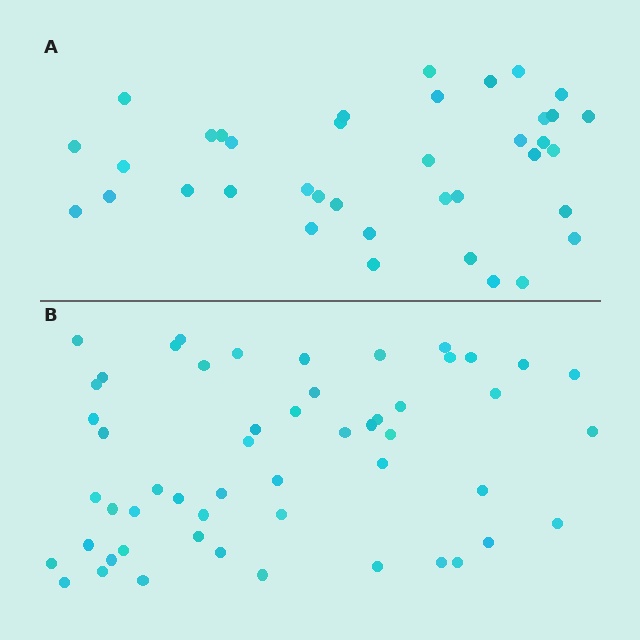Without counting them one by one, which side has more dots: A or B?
Region B (the bottom region) has more dots.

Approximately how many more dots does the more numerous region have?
Region B has approximately 15 more dots than region A.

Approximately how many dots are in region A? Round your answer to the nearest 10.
About 40 dots. (The exact count is 38, which rounds to 40.)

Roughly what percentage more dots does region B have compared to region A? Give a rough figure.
About 40% more.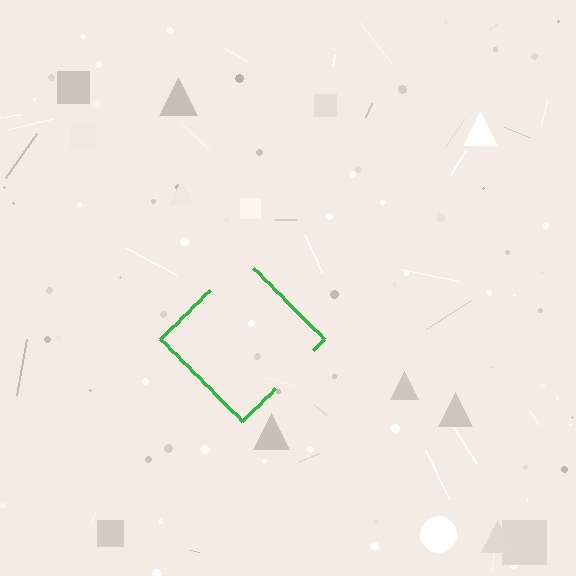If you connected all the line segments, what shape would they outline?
They would outline a diamond.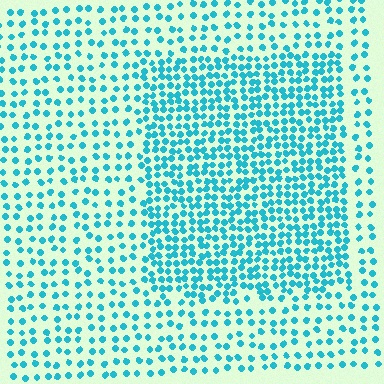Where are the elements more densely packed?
The elements are more densely packed inside the rectangle boundary.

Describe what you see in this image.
The image contains small cyan elements arranged at two different densities. A rectangle-shaped region is visible where the elements are more densely packed than the surrounding area.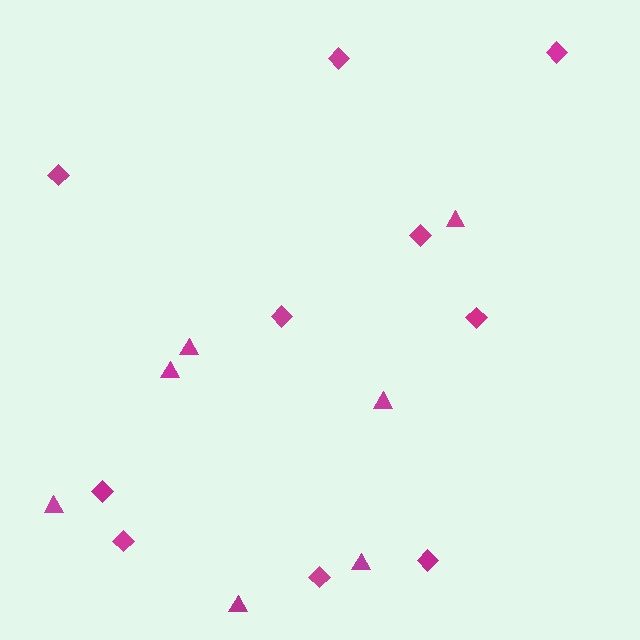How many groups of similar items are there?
There are 2 groups: one group of triangles (7) and one group of diamonds (10).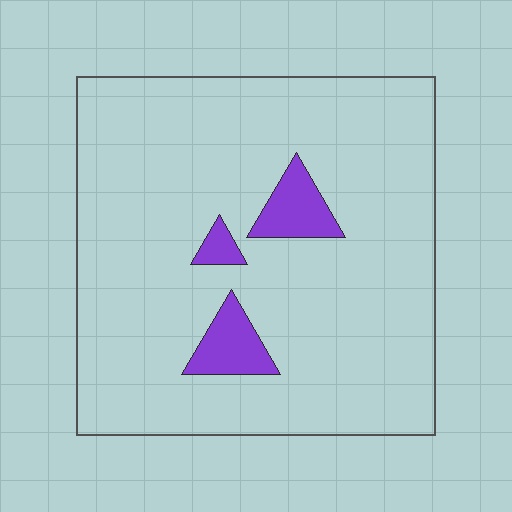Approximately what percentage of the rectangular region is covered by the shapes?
Approximately 10%.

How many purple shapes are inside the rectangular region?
3.